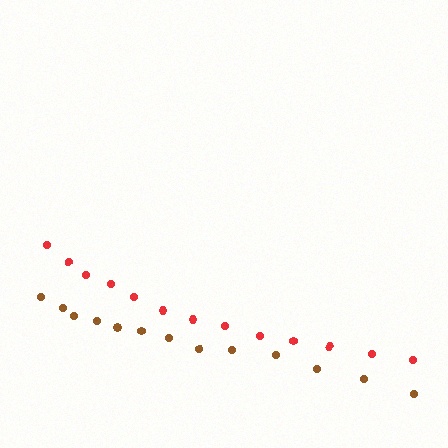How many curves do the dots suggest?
There are 2 distinct paths.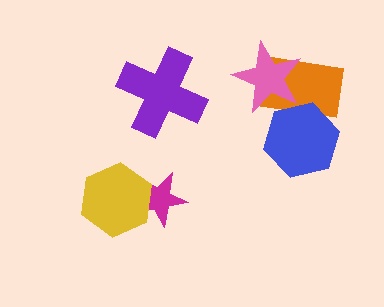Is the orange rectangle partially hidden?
Yes, it is partially covered by another shape.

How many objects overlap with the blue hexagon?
1 object overlaps with the blue hexagon.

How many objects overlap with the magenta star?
1 object overlaps with the magenta star.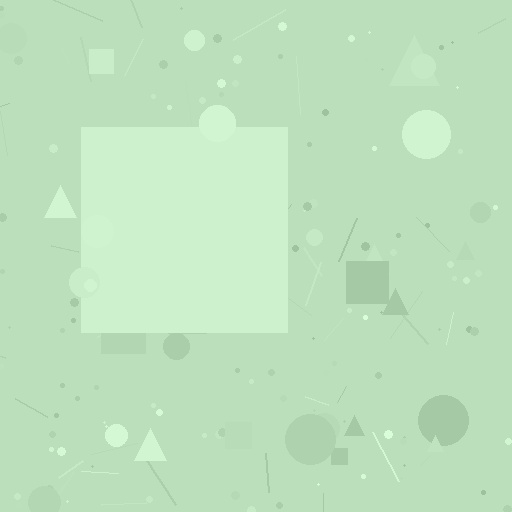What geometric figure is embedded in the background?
A square is embedded in the background.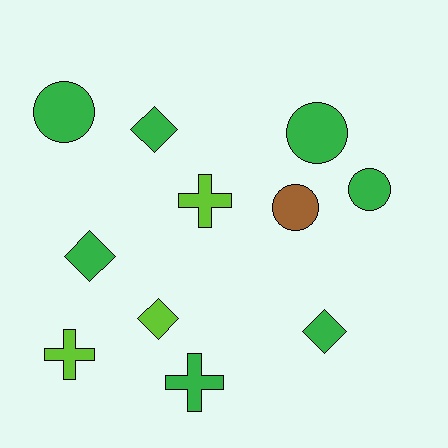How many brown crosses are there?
There are no brown crosses.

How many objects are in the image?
There are 11 objects.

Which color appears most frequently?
Green, with 7 objects.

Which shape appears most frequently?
Diamond, with 4 objects.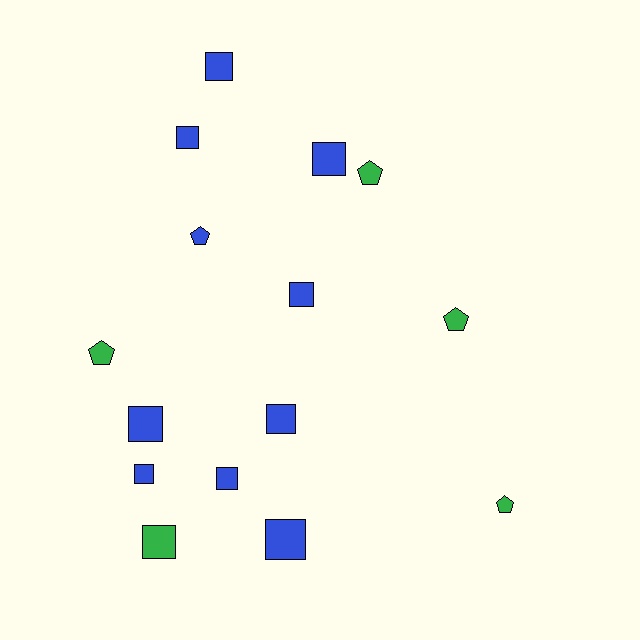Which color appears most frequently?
Blue, with 10 objects.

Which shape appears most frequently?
Square, with 10 objects.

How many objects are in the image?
There are 15 objects.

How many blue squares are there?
There are 9 blue squares.